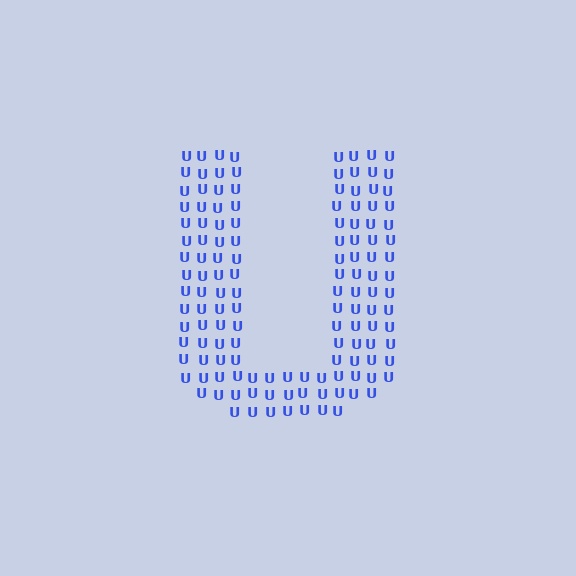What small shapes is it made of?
It is made of small letter U's.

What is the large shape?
The large shape is the letter U.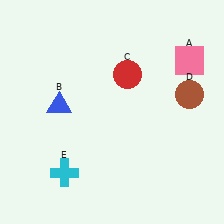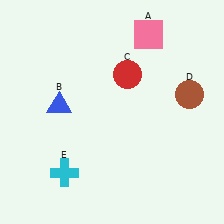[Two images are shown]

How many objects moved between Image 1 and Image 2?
1 object moved between the two images.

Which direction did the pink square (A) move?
The pink square (A) moved left.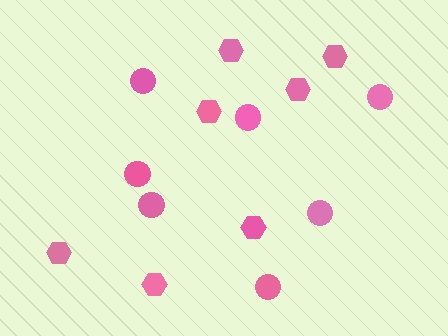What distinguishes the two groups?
There are 2 groups: one group of circles (7) and one group of hexagons (7).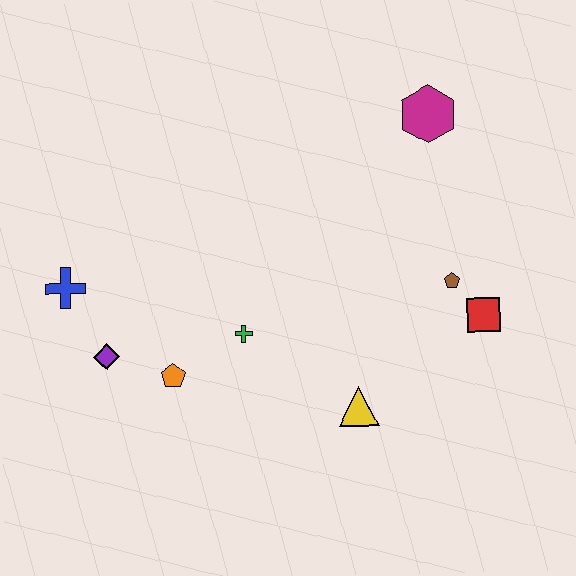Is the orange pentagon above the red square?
No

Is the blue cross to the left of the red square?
Yes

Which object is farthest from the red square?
The blue cross is farthest from the red square.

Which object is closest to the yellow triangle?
The green cross is closest to the yellow triangle.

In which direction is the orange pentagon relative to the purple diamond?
The orange pentagon is to the right of the purple diamond.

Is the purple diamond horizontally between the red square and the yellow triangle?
No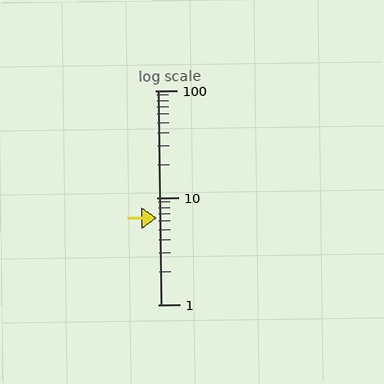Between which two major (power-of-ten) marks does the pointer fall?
The pointer is between 1 and 10.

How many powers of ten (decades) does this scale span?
The scale spans 2 decades, from 1 to 100.